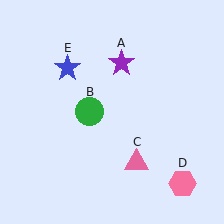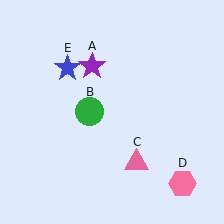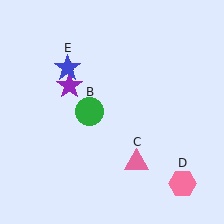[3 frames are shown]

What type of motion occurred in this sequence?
The purple star (object A) rotated counterclockwise around the center of the scene.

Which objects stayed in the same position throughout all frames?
Green circle (object B) and pink triangle (object C) and pink hexagon (object D) and blue star (object E) remained stationary.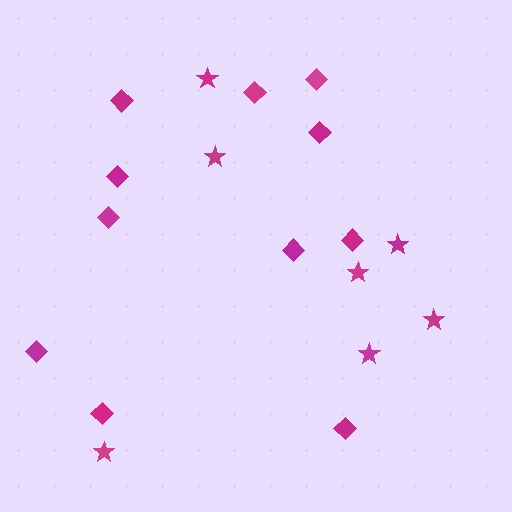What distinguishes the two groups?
There are 2 groups: one group of diamonds (11) and one group of stars (7).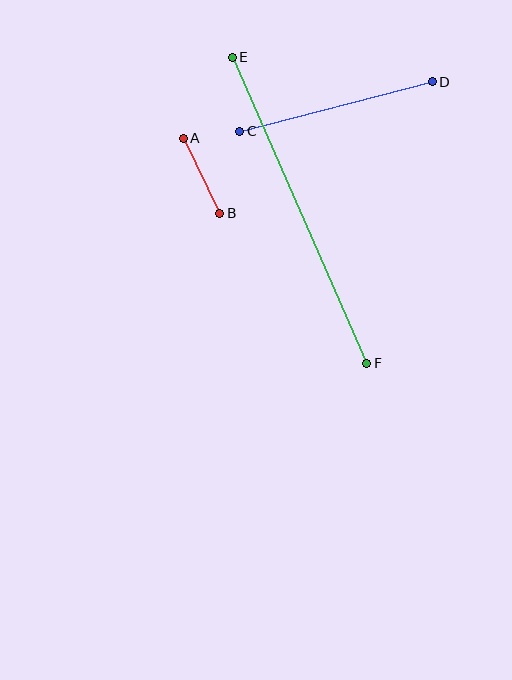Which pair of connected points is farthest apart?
Points E and F are farthest apart.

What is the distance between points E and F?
The distance is approximately 335 pixels.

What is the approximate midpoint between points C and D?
The midpoint is at approximately (336, 107) pixels.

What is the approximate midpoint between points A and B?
The midpoint is at approximately (202, 176) pixels.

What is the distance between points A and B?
The distance is approximately 83 pixels.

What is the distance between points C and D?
The distance is approximately 199 pixels.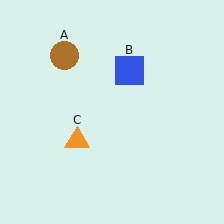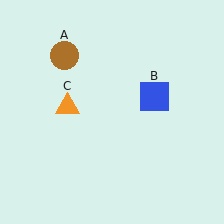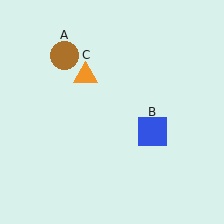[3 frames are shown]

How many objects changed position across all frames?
2 objects changed position: blue square (object B), orange triangle (object C).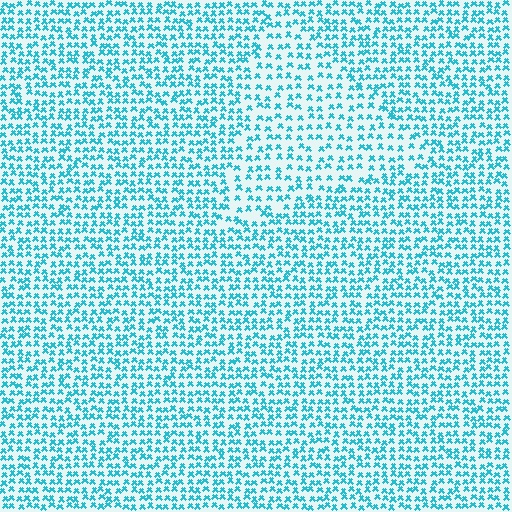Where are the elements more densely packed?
The elements are more densely packed outside the triangle boundary.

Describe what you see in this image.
The image contains small cyan elements arranged at two different densities. A triangle-shaped region is visible where the elements are less densely packed than the surrounding area.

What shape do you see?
I see a triangle.